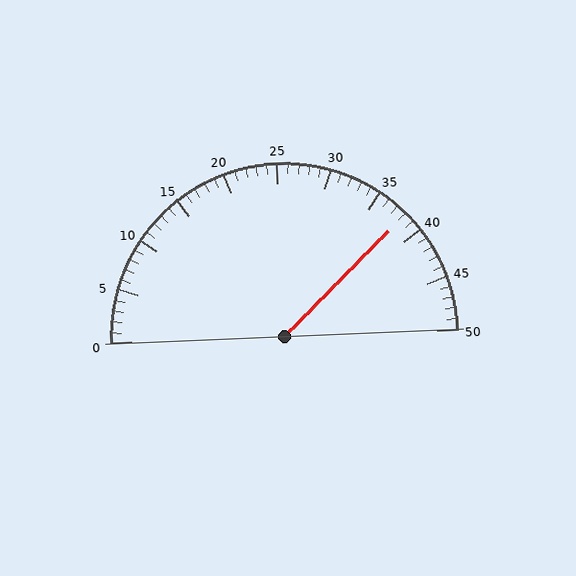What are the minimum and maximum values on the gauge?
The gauge ranges from 0 to 50.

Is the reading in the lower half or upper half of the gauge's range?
The reading is in the upper half of the range (0 to 50).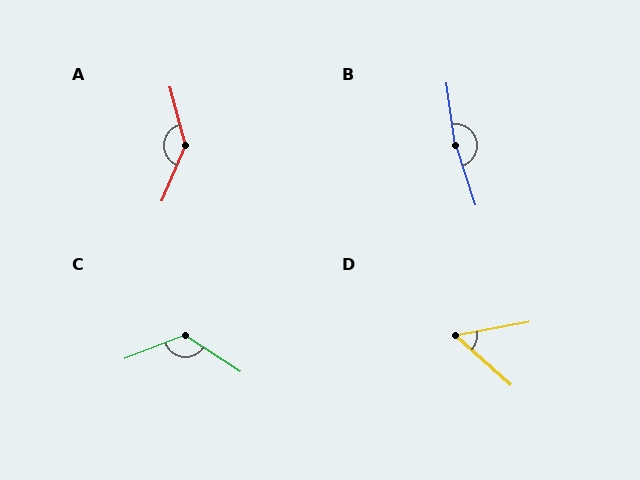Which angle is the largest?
B, at approximately 169 degrees.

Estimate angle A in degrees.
Approximately 141 degrees.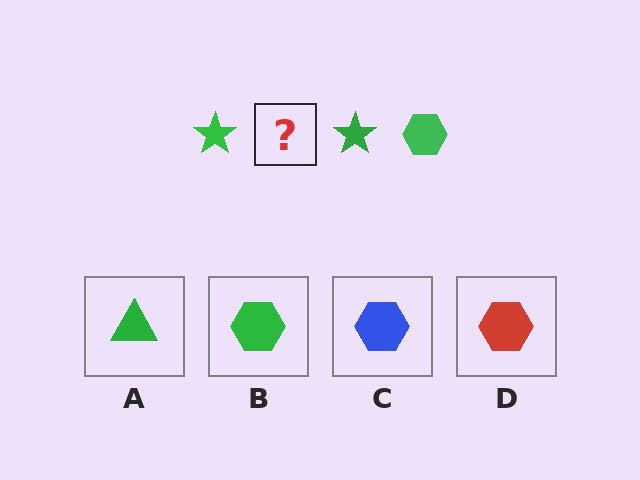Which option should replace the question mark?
Option B.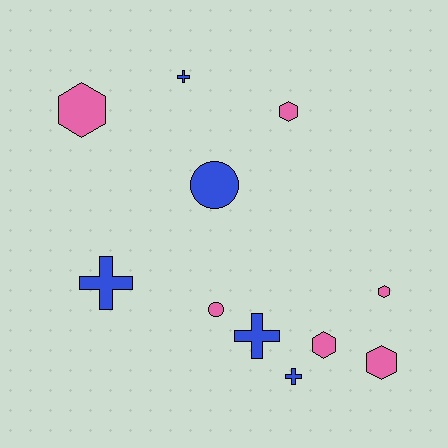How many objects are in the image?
There are 11 objects.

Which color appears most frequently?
Pink, with 6 objects.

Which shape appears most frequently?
Hexagon, with 5 objects.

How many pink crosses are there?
There are no pink crosses.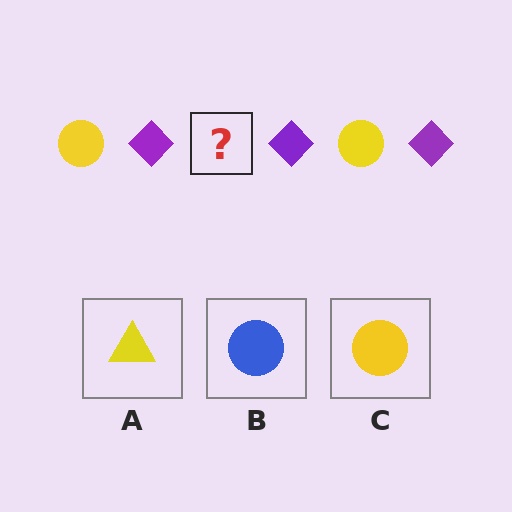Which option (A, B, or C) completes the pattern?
C.